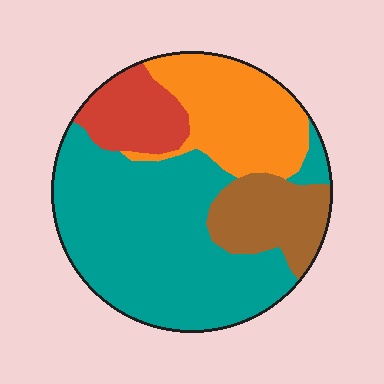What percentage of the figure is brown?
Brown covers 14% of the figure.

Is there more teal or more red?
Teal.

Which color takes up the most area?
Teal, at roughly 50%.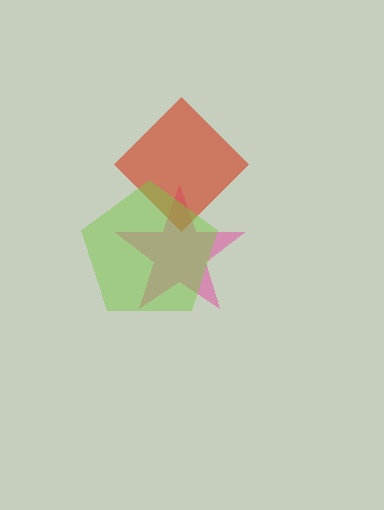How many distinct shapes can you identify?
There are 3 distinct shapes: a pink star, a red diamond, a lime pentagon.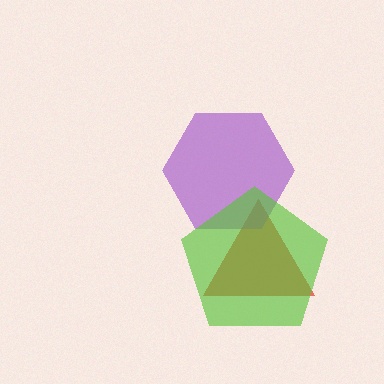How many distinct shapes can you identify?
There are 3 distinct shapes: a red triangle, a purple hexagon, a lime pentagon.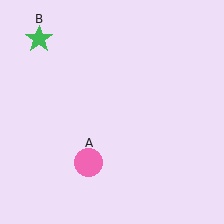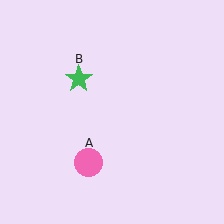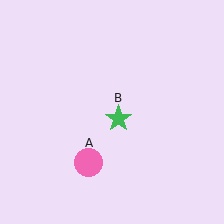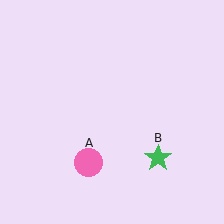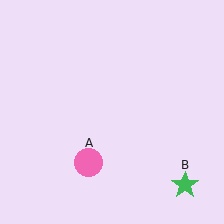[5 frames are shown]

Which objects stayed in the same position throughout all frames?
Pink circle (object A) remained stationary.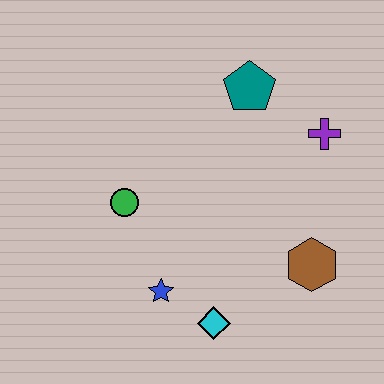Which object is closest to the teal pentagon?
The purple cross is closest to the teal pentagon.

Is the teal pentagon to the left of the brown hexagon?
Yes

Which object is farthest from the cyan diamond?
The teal pentagon is farthest from the cyan diamond.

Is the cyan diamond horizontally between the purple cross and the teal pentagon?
No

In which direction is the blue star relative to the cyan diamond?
The blue star is to the left of the cyan diamond.